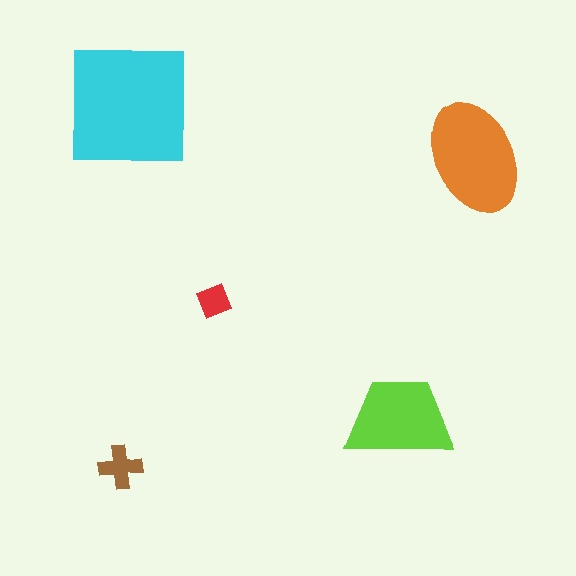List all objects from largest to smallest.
The cyan square, the orange ellipse, the lime trapezoid, the brown cross, the red diamond.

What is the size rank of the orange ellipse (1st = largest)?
2nd.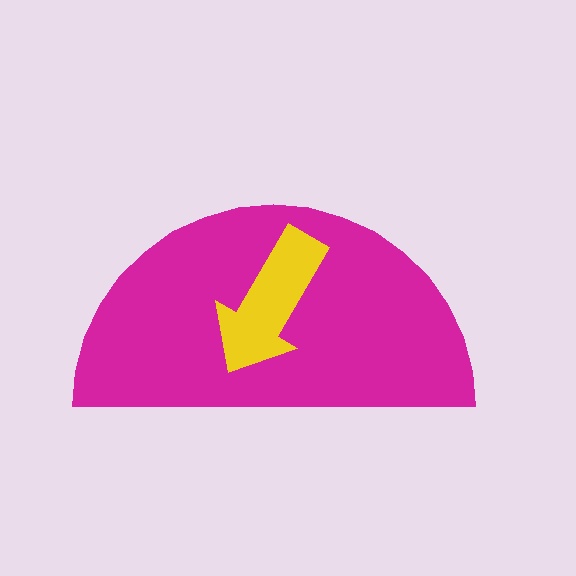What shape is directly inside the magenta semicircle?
The yellow arrow.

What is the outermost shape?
The magenta semicircle.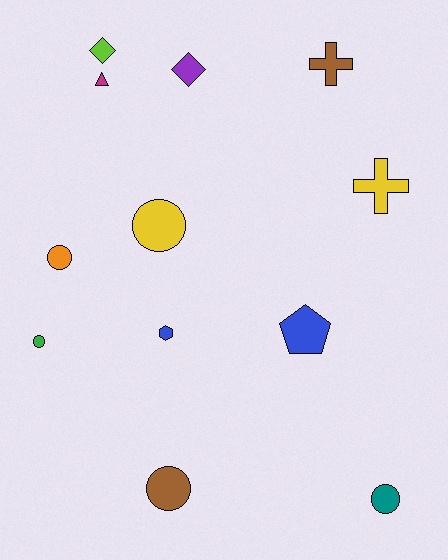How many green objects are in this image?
There is 1 green object.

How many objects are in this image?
There are 12 objects.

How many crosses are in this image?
There are 2 crosses.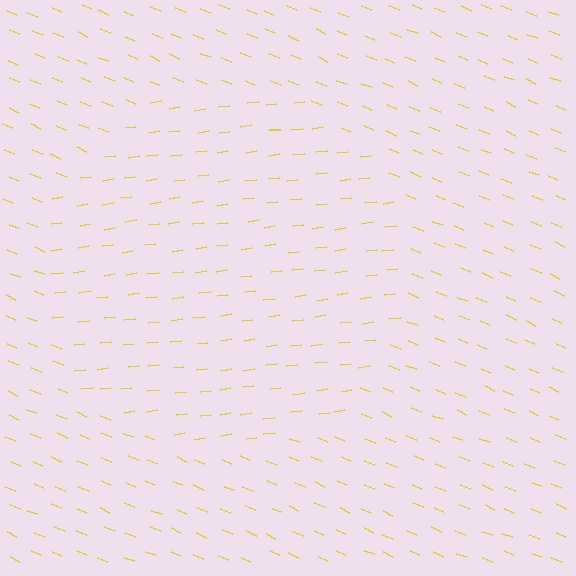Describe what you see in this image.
The image is filled with small yellow line segments. A circle region in the image has lines oriented differently from the surrounding lines, creating a visible texture boundary.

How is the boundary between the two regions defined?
The boundary is defined purely by a change in line orientation (approximately 31 degrees difference). All lines are the same color and thickness.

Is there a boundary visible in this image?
Yes, there is a texture boundary formed by a change in line orientation.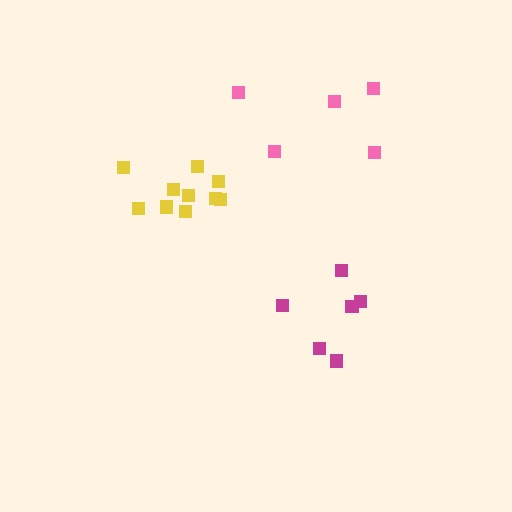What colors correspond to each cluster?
The clusters are colored: magenta, yellow, pink.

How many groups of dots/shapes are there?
There are 3 groups.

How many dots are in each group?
Group 1: 6 dots, Group 2: 10 dots, Group 3: 5 dots (21 total).